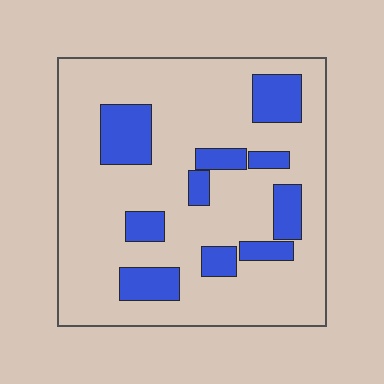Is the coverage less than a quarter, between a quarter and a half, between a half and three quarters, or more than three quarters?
Less than a quarter.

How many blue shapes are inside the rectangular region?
10.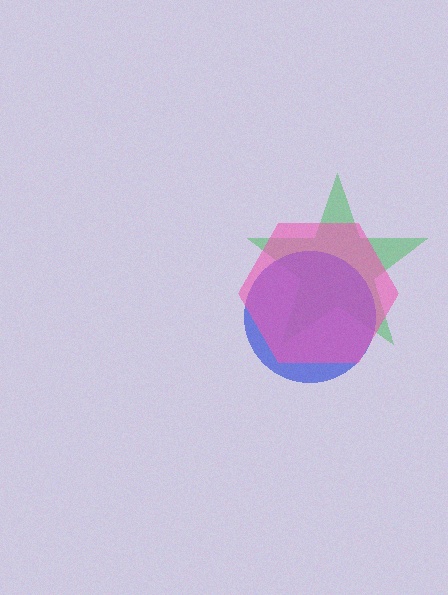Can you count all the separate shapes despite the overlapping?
Yes, there are 3 separate shapes.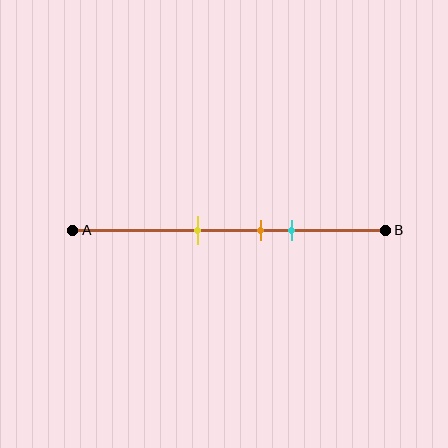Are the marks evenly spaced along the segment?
Yes, the marks are approximately evenly spaced.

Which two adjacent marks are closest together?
The orange and cyan marks are the closest adjacent pair.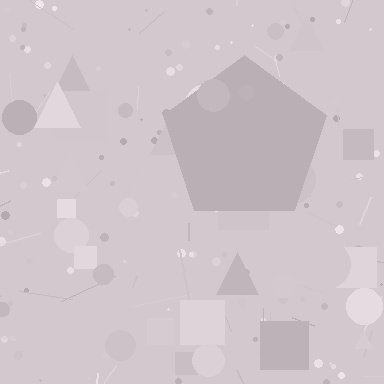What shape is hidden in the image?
A pentagon is hidden in the image.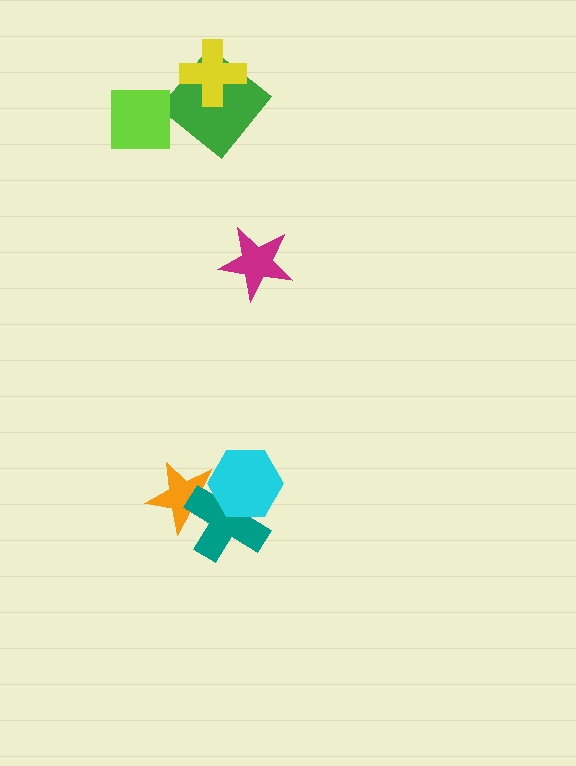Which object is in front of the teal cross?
The cyan hexagon is in front of the teal cross.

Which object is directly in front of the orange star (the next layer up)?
The teal cross is directly in front of the orange star.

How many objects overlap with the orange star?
2 objects overlap with the orange star.